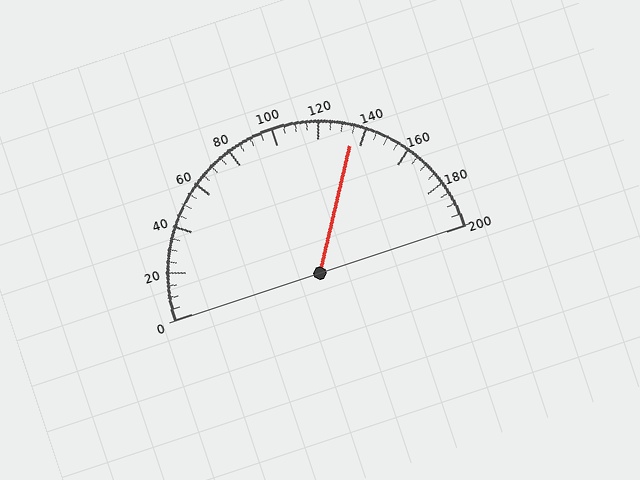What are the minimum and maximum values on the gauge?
The gauge ranges from 0 to 200.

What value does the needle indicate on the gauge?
The needle indicates approximately 135.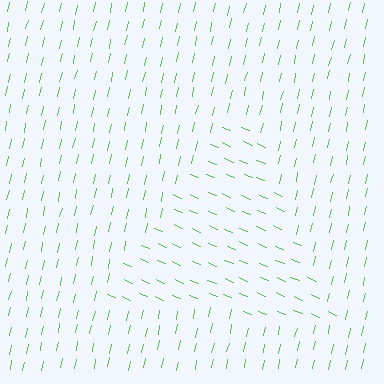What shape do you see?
I see a triangle.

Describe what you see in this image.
The image is filled with small lime line segments. A triangle region in the image has lines oriented differently from the surrounding lines, creating a visible texture boundary.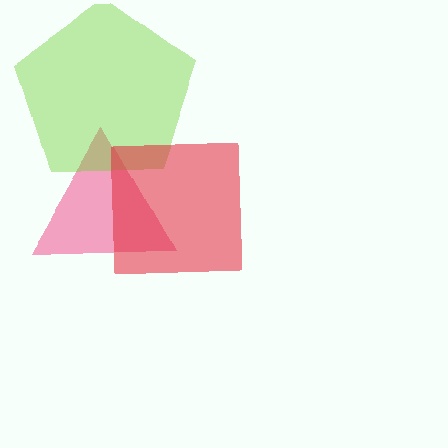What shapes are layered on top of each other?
The layered shapes are: a pink triangle, a lime pentagon, a red square.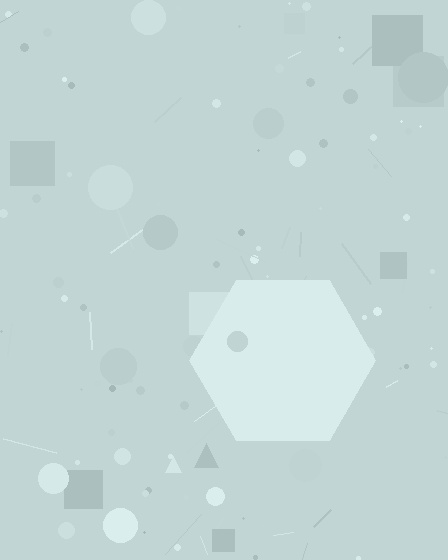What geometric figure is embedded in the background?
A hexagon is embedded in the background.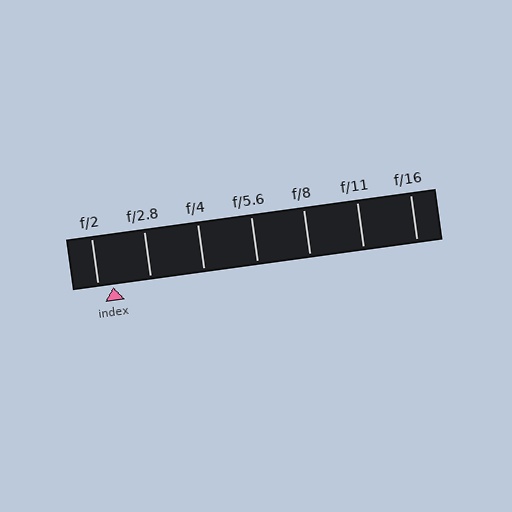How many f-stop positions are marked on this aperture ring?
There are 7 f-stop positions marked.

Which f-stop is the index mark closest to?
The index mark is closest to f/2.